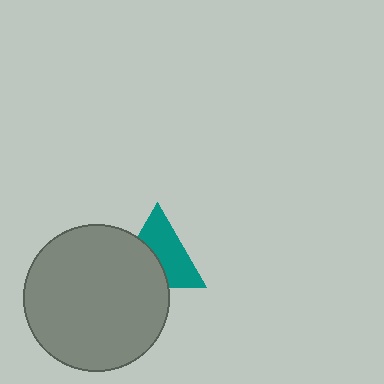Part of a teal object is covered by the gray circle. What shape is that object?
It is a triangle.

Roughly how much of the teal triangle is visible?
About half of it is visible (roughly 57%).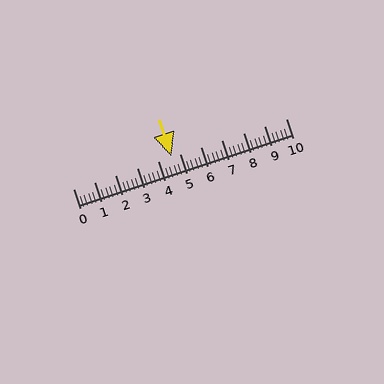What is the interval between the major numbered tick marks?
The major tick marks are spaced 1 units apart.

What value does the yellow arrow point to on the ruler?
The yellow arrow points to approximately 4.6.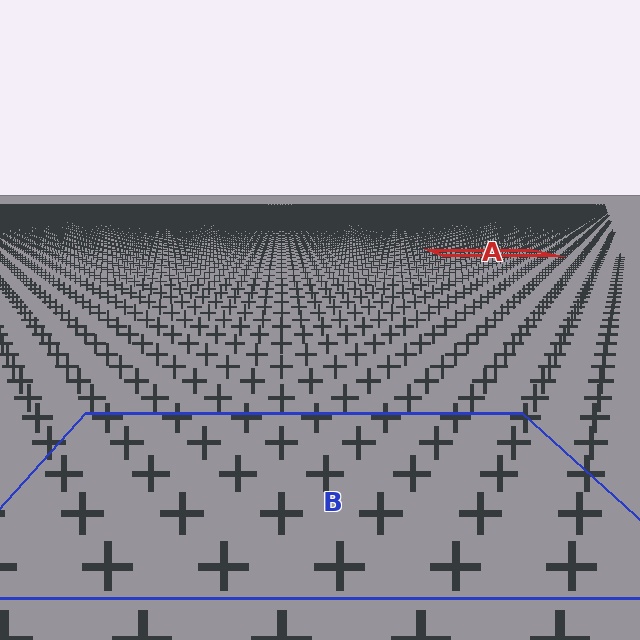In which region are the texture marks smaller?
The texture marks are smaller in region A, because it is farther away.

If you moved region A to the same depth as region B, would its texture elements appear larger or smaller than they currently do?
They would appear larger. At a closer depth, the same texture elements are projected at a bigger on-screen size.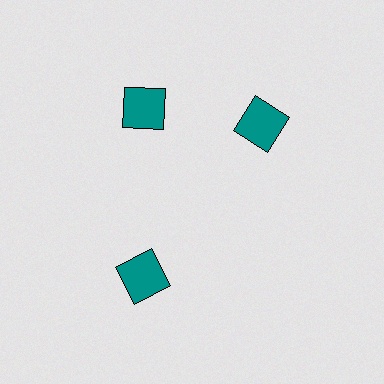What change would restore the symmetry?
The symmetry would be restored by rotating it back into even spacing with its neighbors so that all 3 squares sit at equal angles and equal distance from the center.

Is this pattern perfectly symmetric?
No. The 3 teal squares are arranged in a ring, but one element near the 3 o'clock position is rotated out of alignment along the ring, breaking the 3-fold rotational symmetry.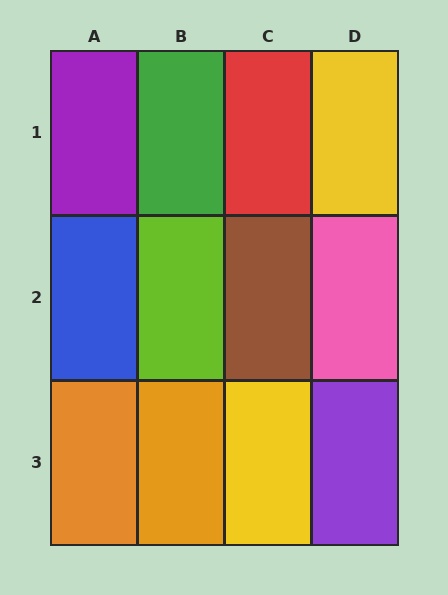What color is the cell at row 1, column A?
Purple.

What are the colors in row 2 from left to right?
Blue, lime, brown, pink.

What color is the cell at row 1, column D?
Yellow.